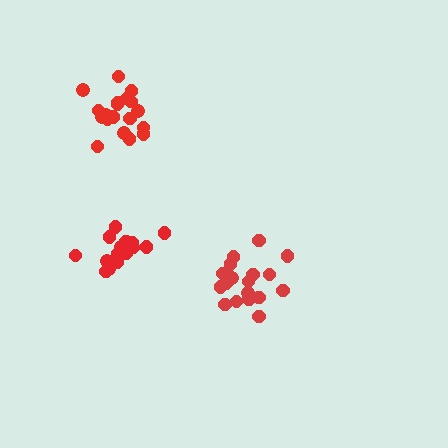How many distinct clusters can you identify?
There are 3 distinct clusters.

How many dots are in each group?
Group 1: 18 dots, Group 2: 16 dots, Group 3: 21 dots (55 total).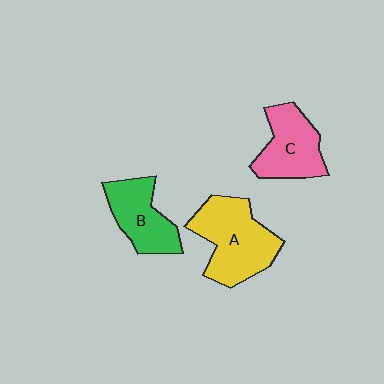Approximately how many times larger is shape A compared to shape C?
Approximately 1.3 times.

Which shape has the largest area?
Shape A (yellow).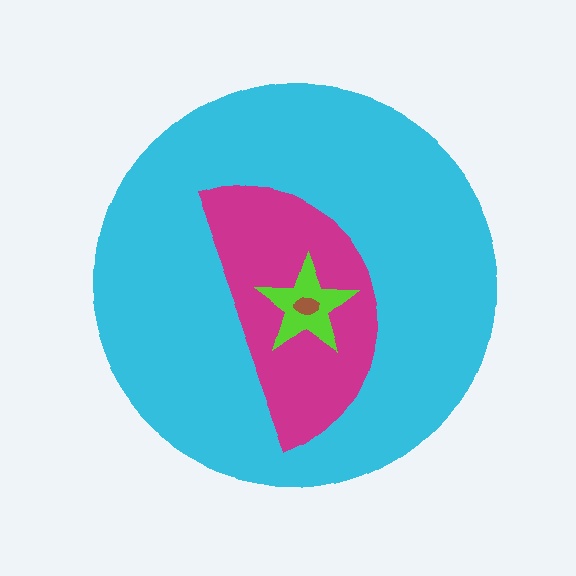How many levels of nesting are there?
4.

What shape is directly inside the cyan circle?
The magenta semicircle.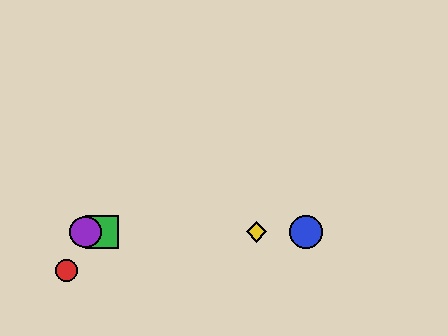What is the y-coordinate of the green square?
The green square is at y≈232.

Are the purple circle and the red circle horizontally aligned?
No, the purple circle is at y≈232 and the red circle is at y≈271.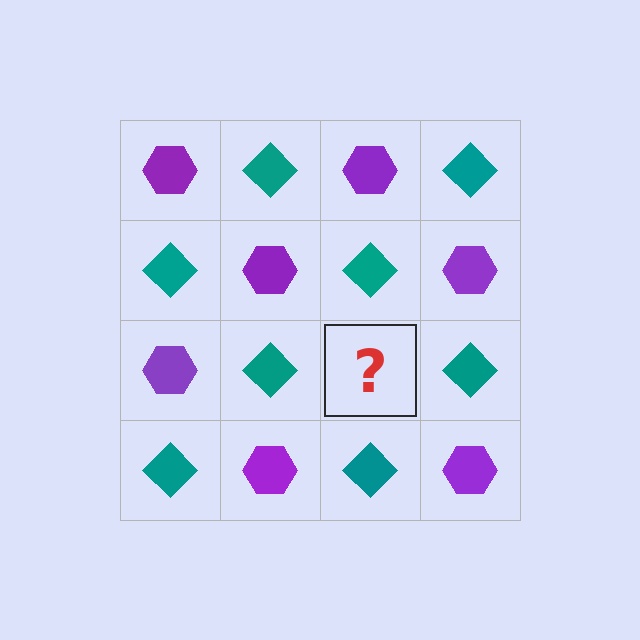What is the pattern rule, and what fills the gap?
The rule is that it alternates purple hexagon and teal diamond in a checkerboard pattern. The gap should be filled with a purple hexagon.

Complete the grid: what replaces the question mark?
The question mark should be replaced with a purple hexagon.